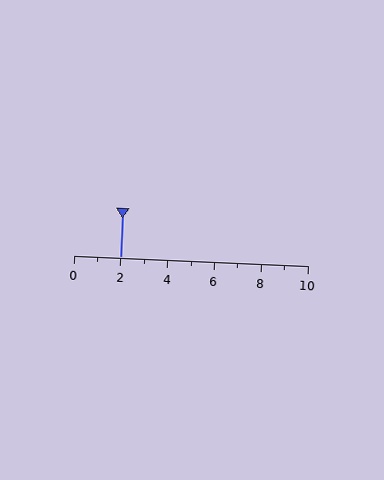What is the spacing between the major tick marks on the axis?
The major ticks are spaced 2 apart.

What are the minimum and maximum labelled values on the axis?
The axis runs from 0 to 10.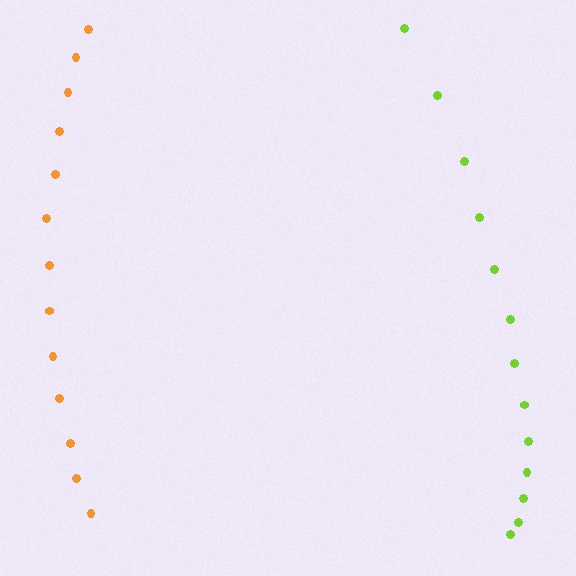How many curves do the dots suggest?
There are 2 distinct paths.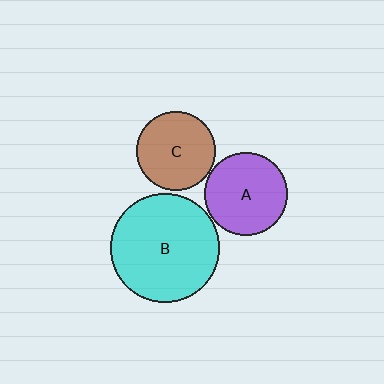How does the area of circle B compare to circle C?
Approximately 1.9 times.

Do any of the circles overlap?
No, none of the circles overlap.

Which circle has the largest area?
Circle B (cyan).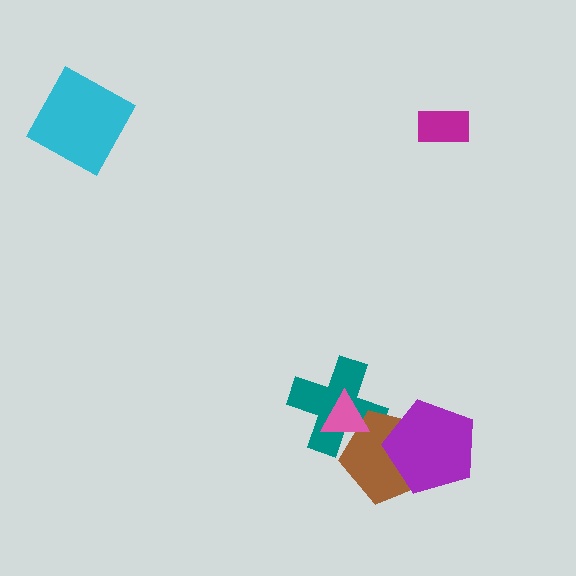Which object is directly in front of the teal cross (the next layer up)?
The brown pentagon is directly in front of the teal cross.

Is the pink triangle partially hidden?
No, no other shape covers it.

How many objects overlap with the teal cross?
2 objects overlap with the teal cross.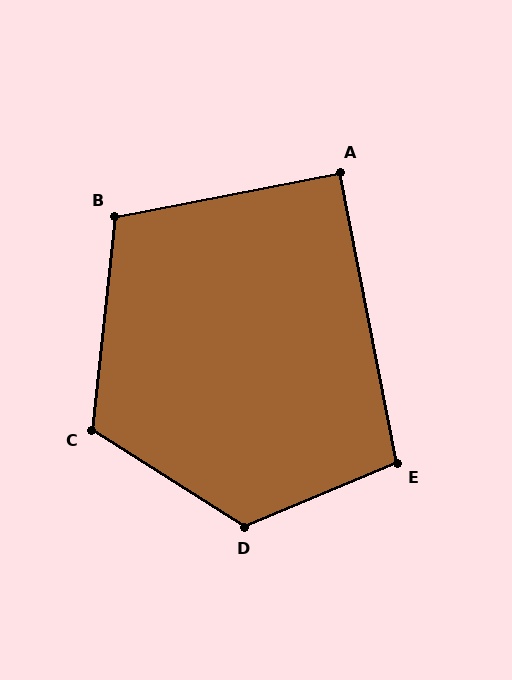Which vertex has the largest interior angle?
D, at approximately 125 degrees.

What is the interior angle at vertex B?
Approximately 107 degrees (obtuse).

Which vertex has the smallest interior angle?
A, at approximately 90 degrees.